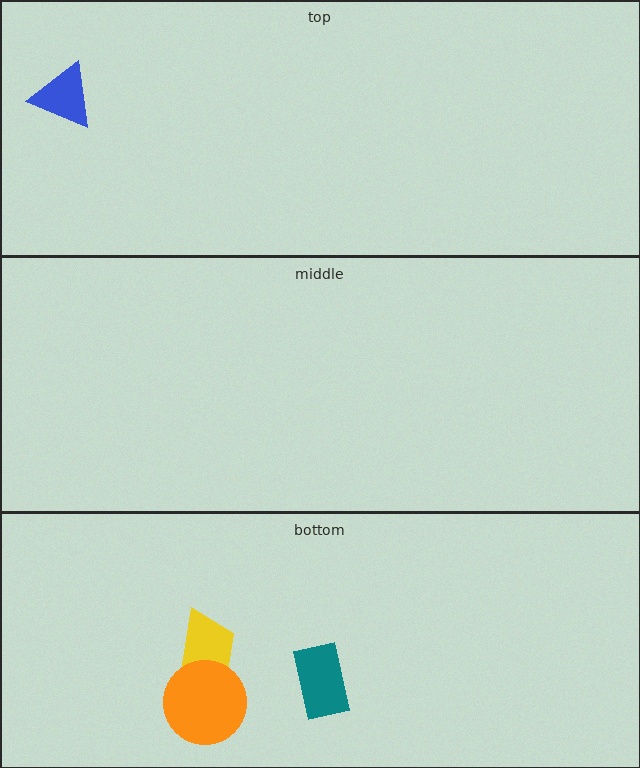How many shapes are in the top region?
1.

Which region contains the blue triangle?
The top region.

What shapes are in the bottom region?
The teal rectangle, the yellow trapezoid, the orange circle.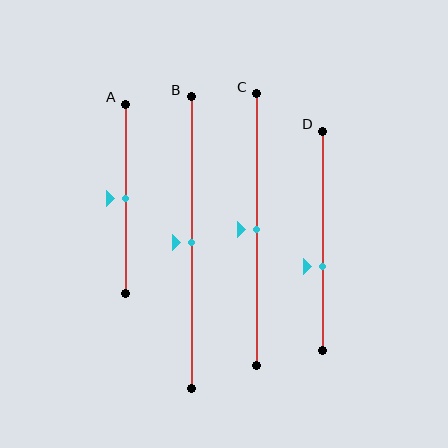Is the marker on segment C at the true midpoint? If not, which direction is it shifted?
Yes, the marker on segment C is at the true midpoint.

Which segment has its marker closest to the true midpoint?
Segment A has its marker closest to the true midpoint.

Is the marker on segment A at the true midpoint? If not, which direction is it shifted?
Yes, the marker on segment A is at the true midpoint.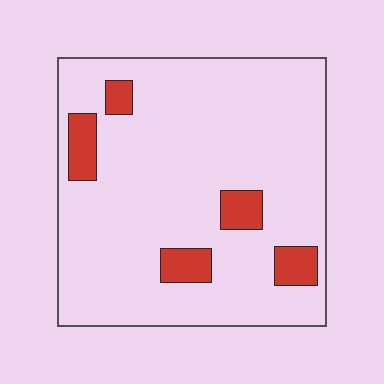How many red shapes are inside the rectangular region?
5.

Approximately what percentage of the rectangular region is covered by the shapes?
Approximately 10%.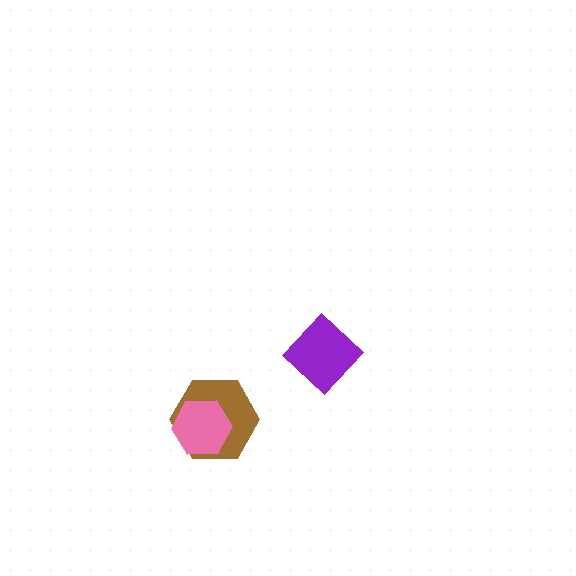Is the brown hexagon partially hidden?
Yes, it is partially covered by another shape.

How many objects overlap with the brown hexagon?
1 object overlaps with the brown hexagon.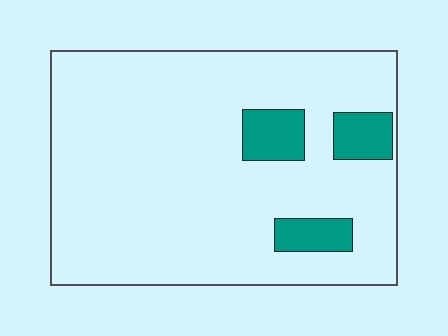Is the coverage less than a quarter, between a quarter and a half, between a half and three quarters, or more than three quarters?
Less than a quarter.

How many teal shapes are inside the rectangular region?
3.